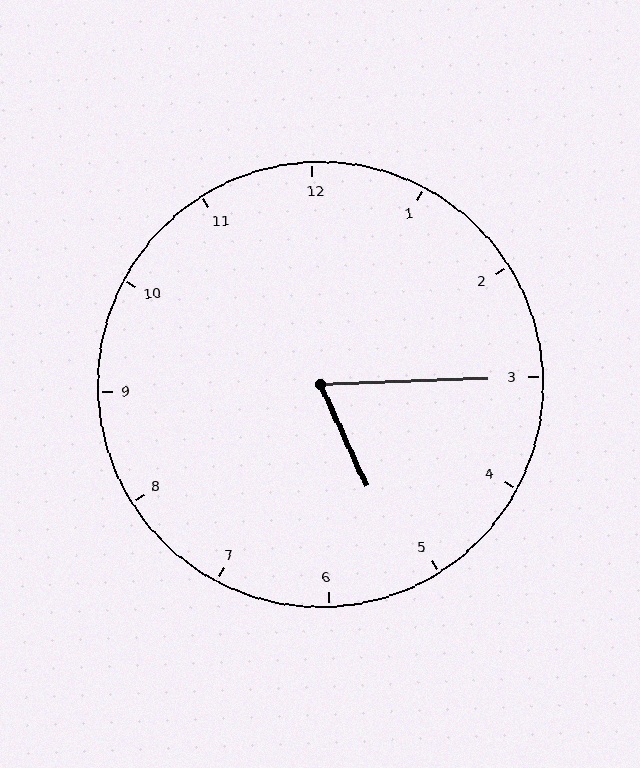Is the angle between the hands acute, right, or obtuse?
It is acute.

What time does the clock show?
5:15.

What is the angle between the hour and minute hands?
Approximately 68 degrees.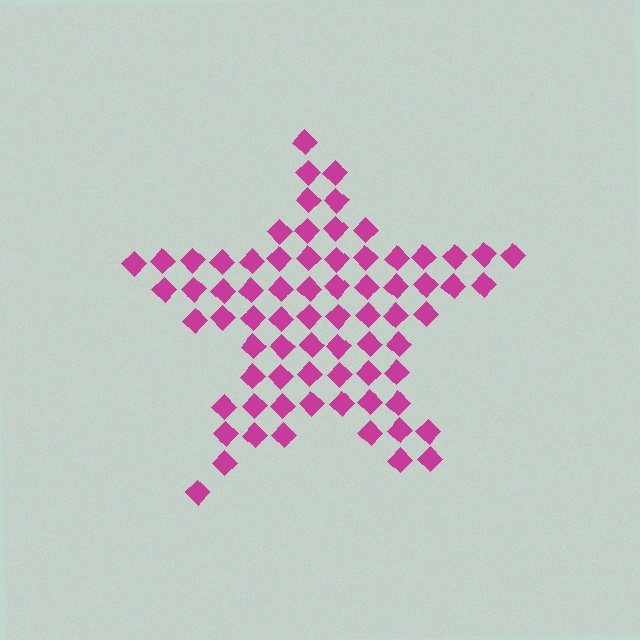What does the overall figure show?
The overall figure shows a star.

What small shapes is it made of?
It is made of small diamonds.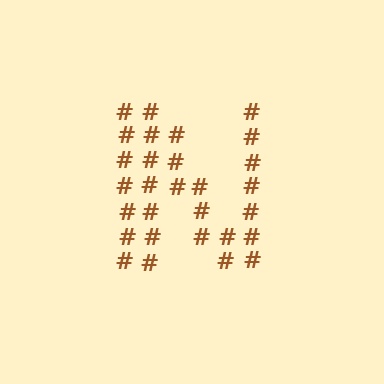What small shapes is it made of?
It is made of small hash symbols.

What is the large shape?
The large shape is the letter N.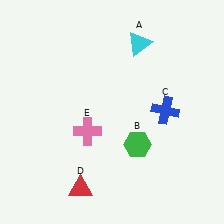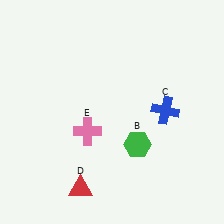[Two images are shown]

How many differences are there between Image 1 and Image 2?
There is 1 difference between the two images.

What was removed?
The cyan triangle (A) was removed in Image 2.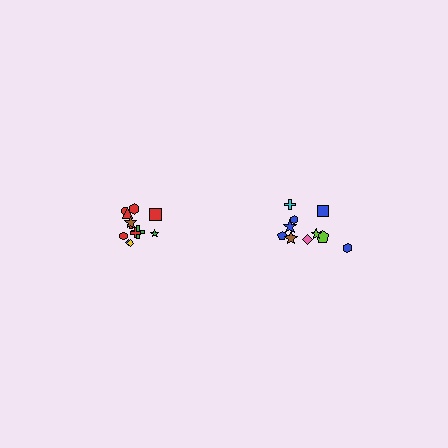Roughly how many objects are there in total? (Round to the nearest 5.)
Roughly 20 objects in total.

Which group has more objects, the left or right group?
The left group.